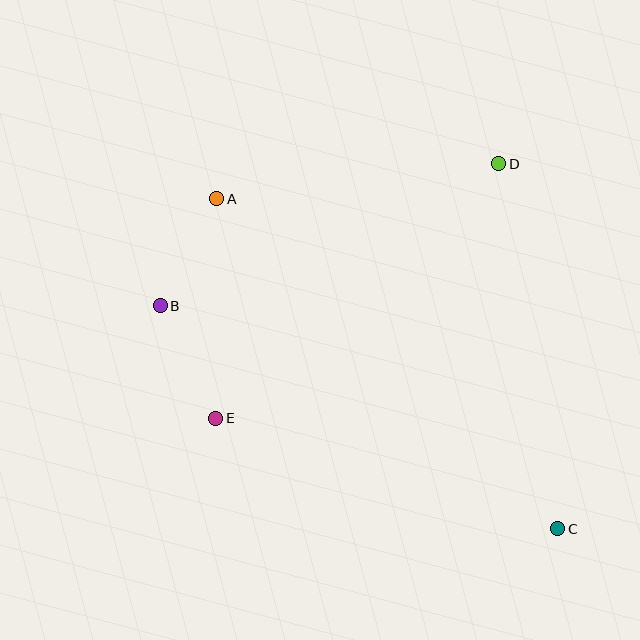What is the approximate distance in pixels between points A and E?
The distance between A and E is approximately 220 pixels.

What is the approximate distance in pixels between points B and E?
The distance between B and E is approximately 126 pixels.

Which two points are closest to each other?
Points A and B are closest to each other.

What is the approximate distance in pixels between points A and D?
The distance between A and D is approximately 284 pixels.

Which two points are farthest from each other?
Points A and C are farthest from each other.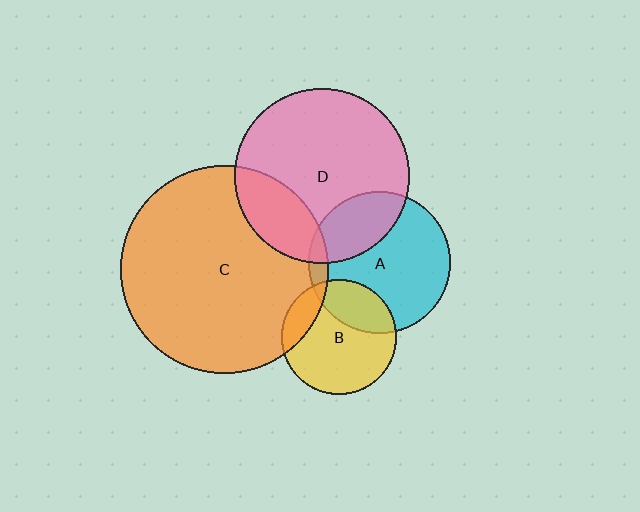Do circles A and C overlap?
Yes.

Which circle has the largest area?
Circle C (orange).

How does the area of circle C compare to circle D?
Approximately 1.4 times.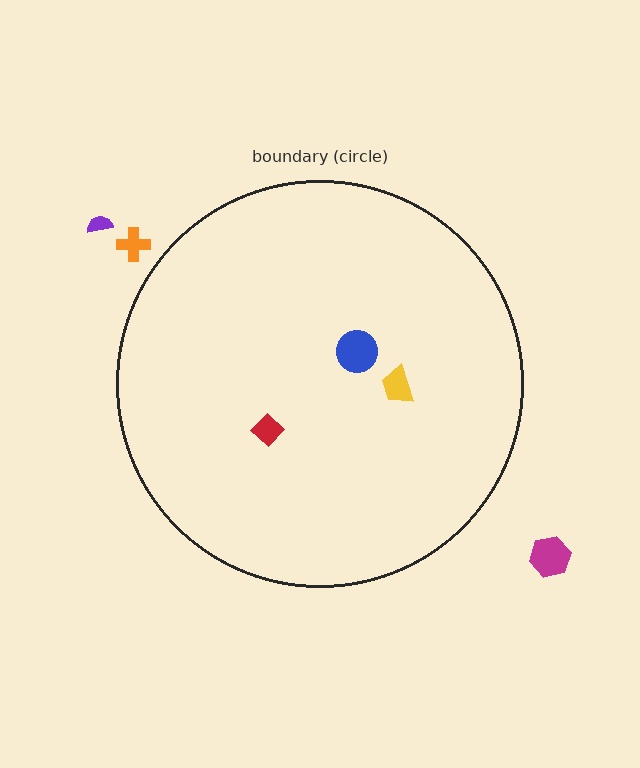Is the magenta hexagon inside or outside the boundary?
Outside.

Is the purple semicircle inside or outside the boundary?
Outside.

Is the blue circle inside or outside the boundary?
Inside.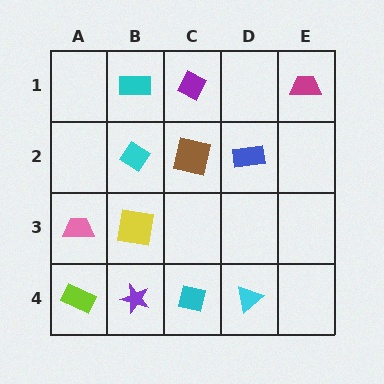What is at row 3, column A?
A pink trapezoid.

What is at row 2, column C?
A brown square.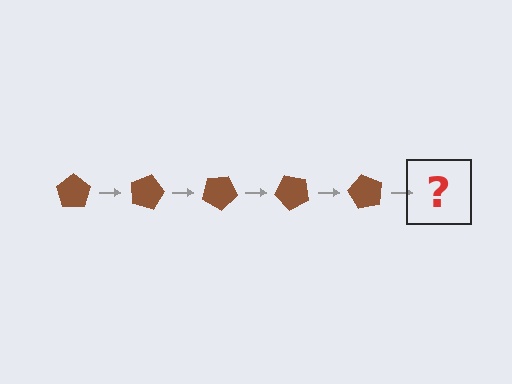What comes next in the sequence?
The next element should be a brown pentagon rotated 75 degrees.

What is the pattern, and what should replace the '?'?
The pattern is that the pentagon rotates 15 degrees each step. The '?' should be a brown pentagon rotated 75 degrees.